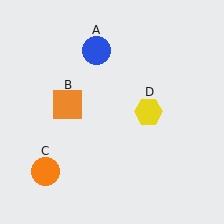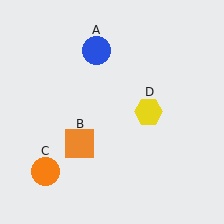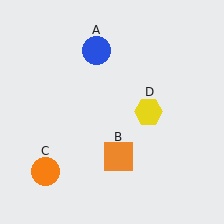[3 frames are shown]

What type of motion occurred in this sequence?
The orange square (object B) rotated counterclockwise around the center of the scene.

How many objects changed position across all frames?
1 object changed position: orange square (object B).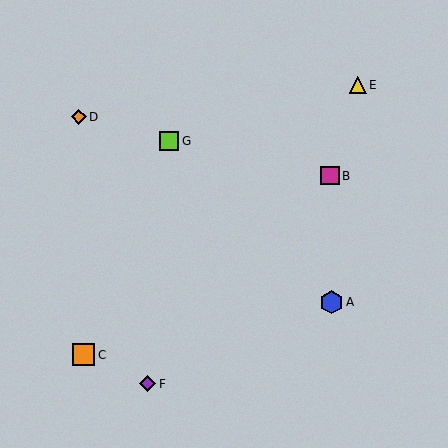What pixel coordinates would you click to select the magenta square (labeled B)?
Click at (330, 176) to select the magenta square B.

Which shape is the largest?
The blue hexagon (labeled A) is the largest.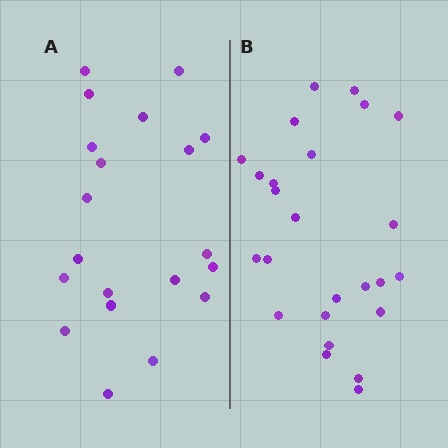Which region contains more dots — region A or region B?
Region B (the right region) has more dots.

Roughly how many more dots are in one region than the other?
Region B has about 5 more dots than region A.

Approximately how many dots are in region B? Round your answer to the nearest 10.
About 20 dots. (The exact count is 25, which rounds to 20.)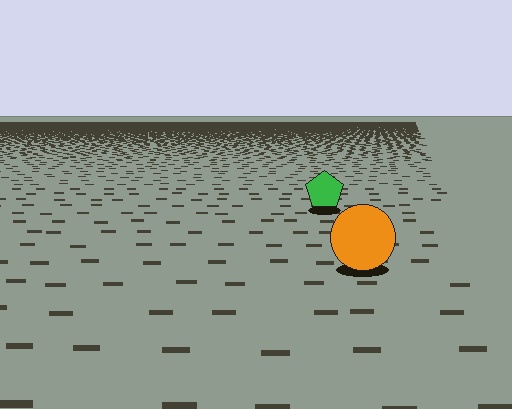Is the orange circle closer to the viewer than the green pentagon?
Yes. The orange circle is closer — you can tell from the texture gradient: the ground texture is coarser near it.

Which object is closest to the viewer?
The orange circle is closest. The texture marks near it are larger and more spread out.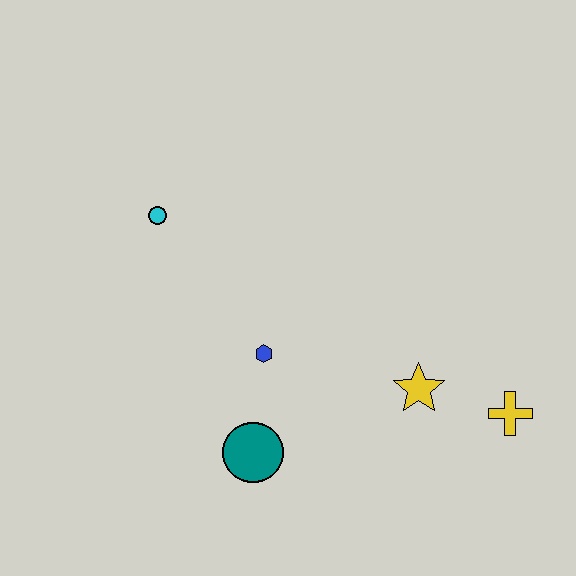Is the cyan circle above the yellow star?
Yes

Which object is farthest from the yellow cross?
The cyan circle is farthest from the yellow cross.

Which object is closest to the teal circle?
The blue hexagon is closest to the teal circle.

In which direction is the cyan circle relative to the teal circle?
The cyan circle is above the teal circle.